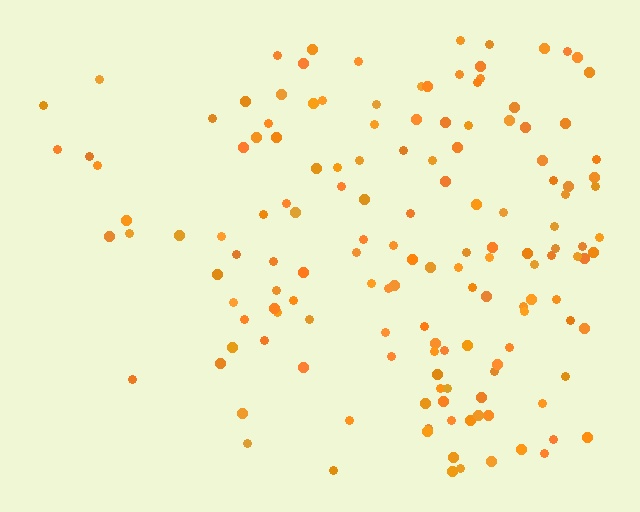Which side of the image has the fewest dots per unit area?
The left.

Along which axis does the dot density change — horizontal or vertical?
Horizontal.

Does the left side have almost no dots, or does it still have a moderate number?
Still a moderate number, just noticeably fewer than the right.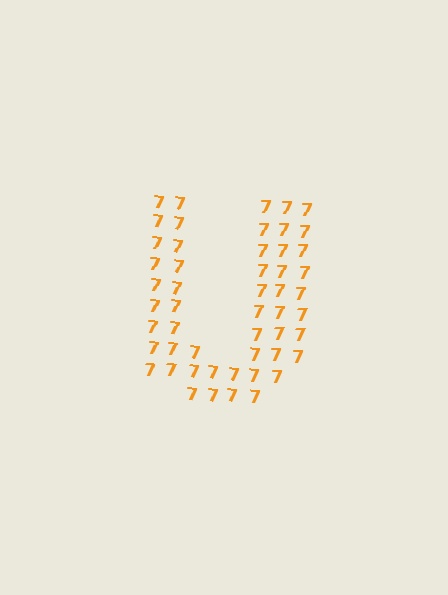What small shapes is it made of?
It is made of small digit 7's.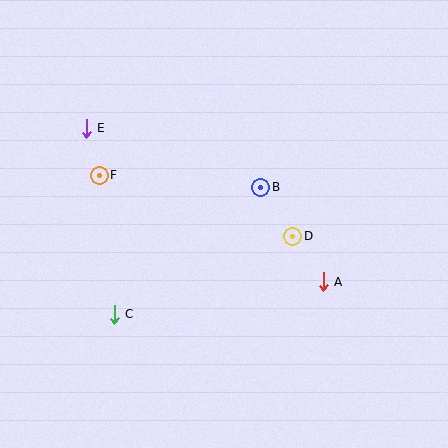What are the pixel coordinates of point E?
Point E is at (86, 128).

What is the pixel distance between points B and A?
The distance between B and A is 113 pixels.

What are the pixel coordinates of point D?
Point D is at (293, 236).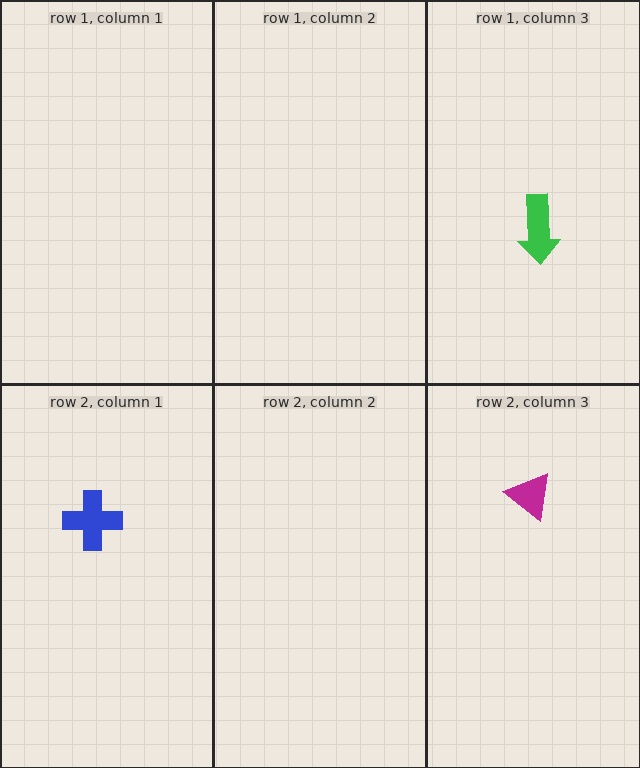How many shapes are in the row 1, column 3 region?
1.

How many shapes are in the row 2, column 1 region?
1.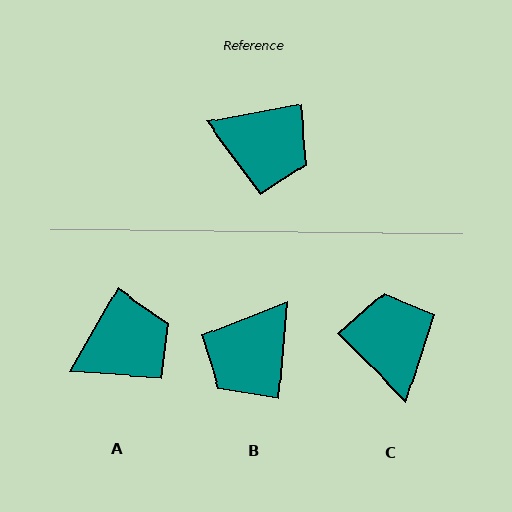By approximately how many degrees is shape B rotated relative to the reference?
Approximately 105 degrees clockwise.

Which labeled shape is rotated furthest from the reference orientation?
C, about 125 degrees away.